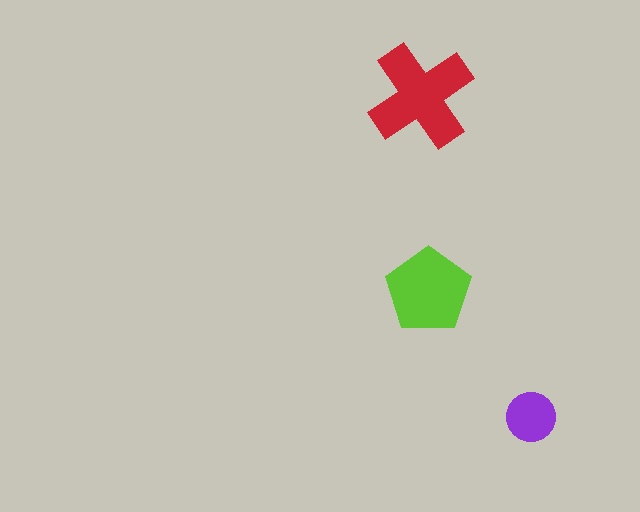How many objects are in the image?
There are 3 objects in the image.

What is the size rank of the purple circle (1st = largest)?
3rd.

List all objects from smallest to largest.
The purple circle, the lime pentagon, the red cross.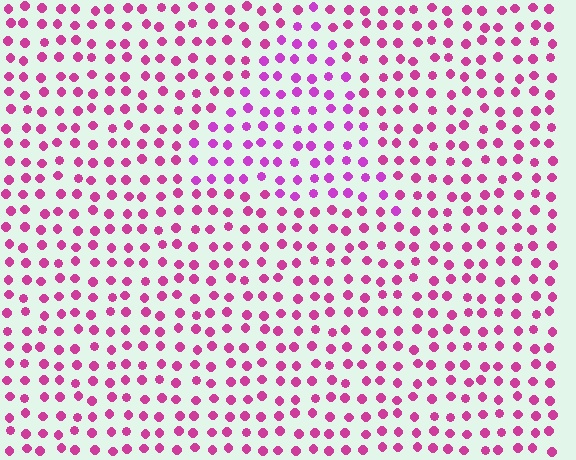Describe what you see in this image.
The image is filled with small magenta elements in a uniform arrangement. A triangle-shaped region is visible where the elements are tinted to a slightly different hue, forming a subtle color boundary.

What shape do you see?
I see a triangle.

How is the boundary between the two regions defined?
The boundary is defined purely by a slight shift in hue (about 23 degrees). Spacing, size, and orientation are identical on both sides.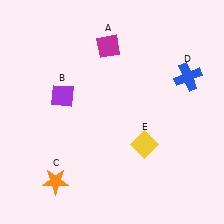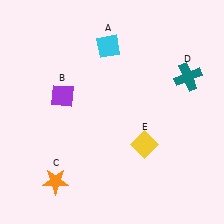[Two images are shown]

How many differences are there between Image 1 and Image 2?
There are 2 differences between the two images.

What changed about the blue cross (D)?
In Image 1, D is blue. In Image 2, it changed to teal.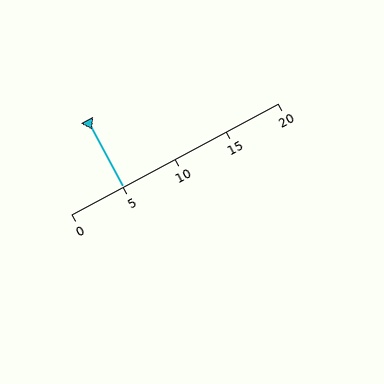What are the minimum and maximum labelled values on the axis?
The axis runs from 0 to 20.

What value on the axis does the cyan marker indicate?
The marker indicates approximately 5.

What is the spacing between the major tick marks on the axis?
The major ticks are spaced 5 apart.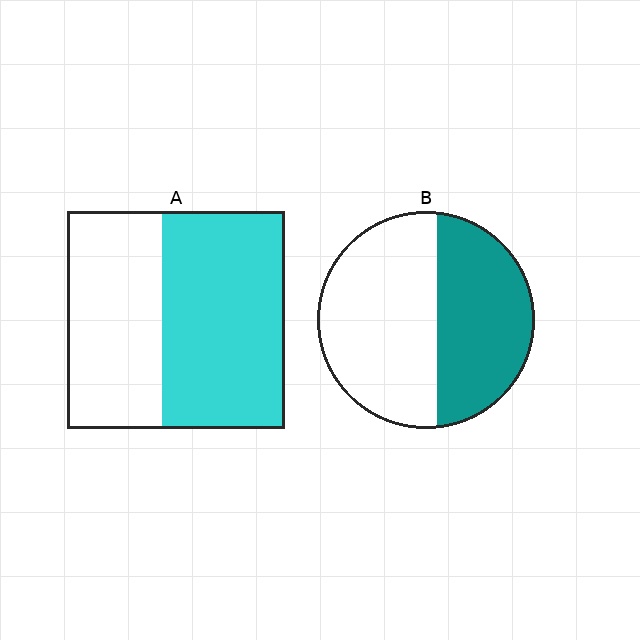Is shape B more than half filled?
No.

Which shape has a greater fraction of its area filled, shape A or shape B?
Shape A.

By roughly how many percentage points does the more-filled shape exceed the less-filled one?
By roughly 15 percentage points (A over B).